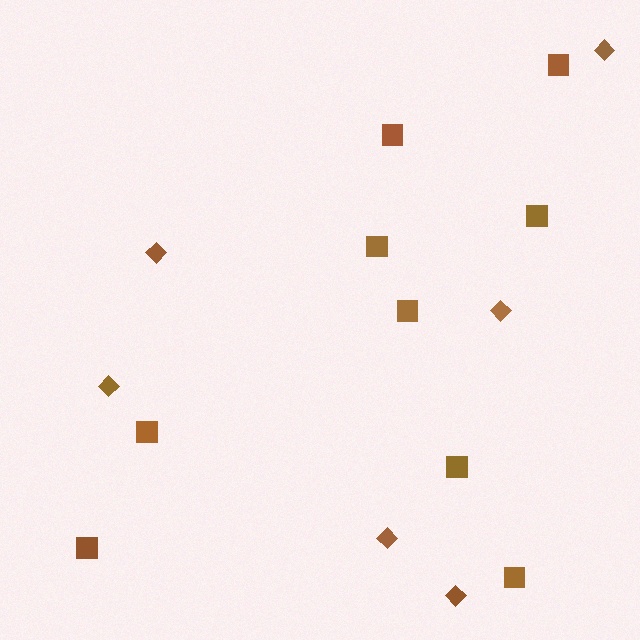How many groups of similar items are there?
There are 2 groups: one group of diamonds (6) and one group of squares (9).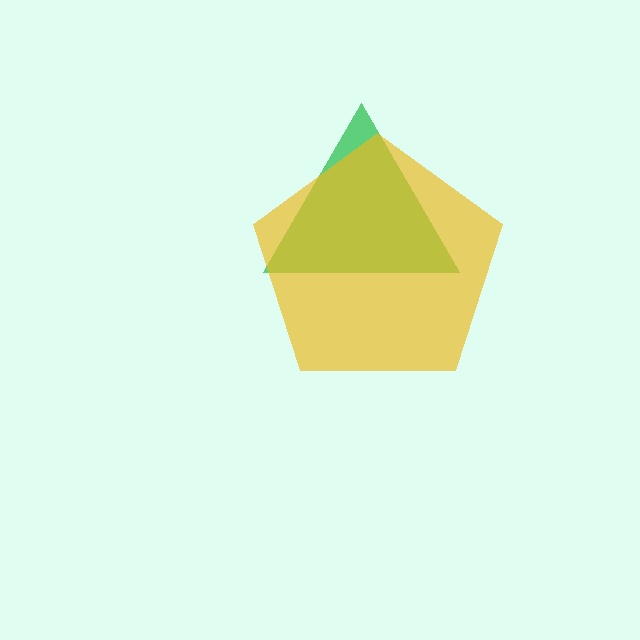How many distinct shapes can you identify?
There are 2 distinct shapes: a green triangle, a yellow pentagon.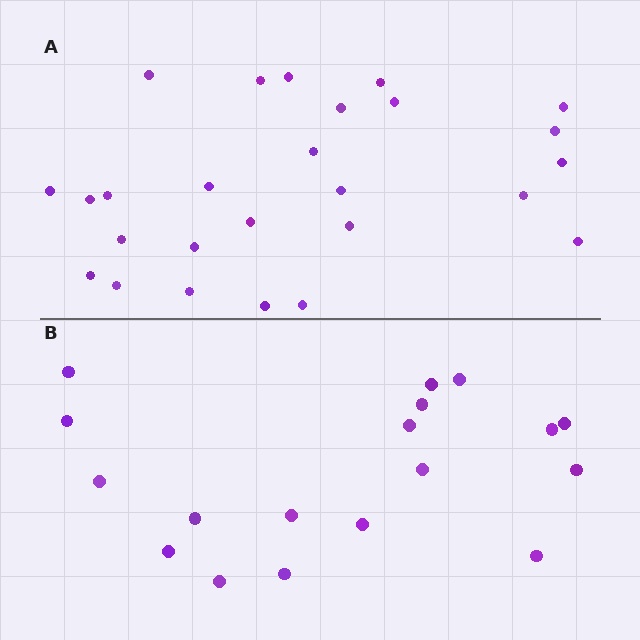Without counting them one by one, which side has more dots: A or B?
Region A (the top region) has more dots.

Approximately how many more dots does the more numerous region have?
Region A has roughly 8 or so more dots than region B.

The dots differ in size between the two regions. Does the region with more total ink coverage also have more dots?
No. Region B has more total ink coverage because its dots are larger, but region A actually contains more individual dots. Total area can be misleading — the number of items is what matters here.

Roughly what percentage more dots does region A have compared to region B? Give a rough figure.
About 45% more.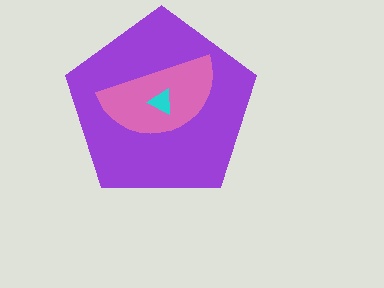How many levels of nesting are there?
3.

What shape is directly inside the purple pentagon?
The pink semicircle.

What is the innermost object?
The cyan triangle.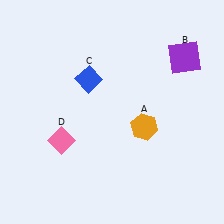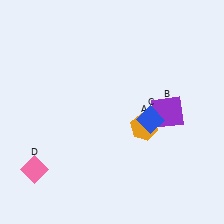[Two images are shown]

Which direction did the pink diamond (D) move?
The pink diamond (D) moved down.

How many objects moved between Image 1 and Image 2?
3 objects moved between the two images.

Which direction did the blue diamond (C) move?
The blue diamond (C) moved right.